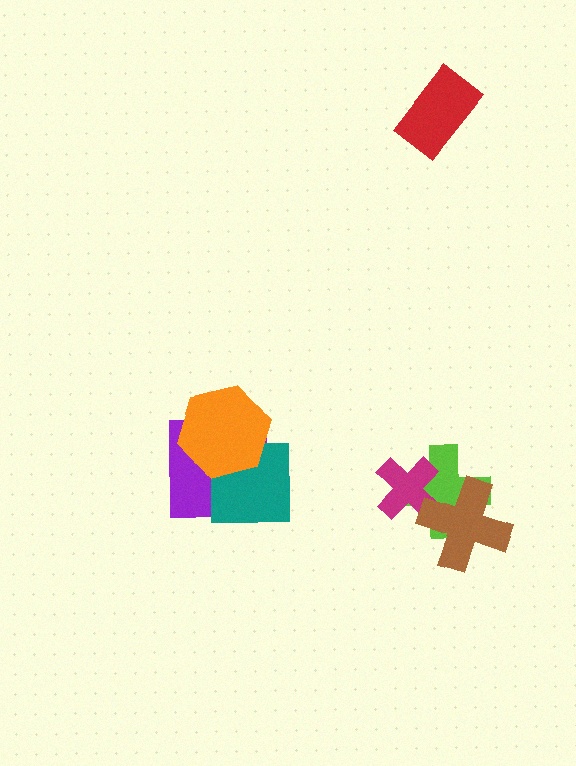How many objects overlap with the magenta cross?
2 objects overlap with the magenta cross.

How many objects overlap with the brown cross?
2 objects overlap with the brown cross.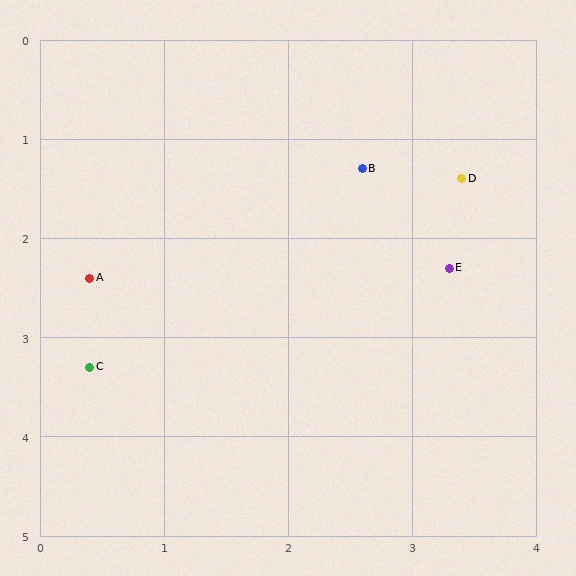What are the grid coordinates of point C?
Point C is at approximately (0.4, 3.3).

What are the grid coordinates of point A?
Point A is at approximately (0.4, 2.4).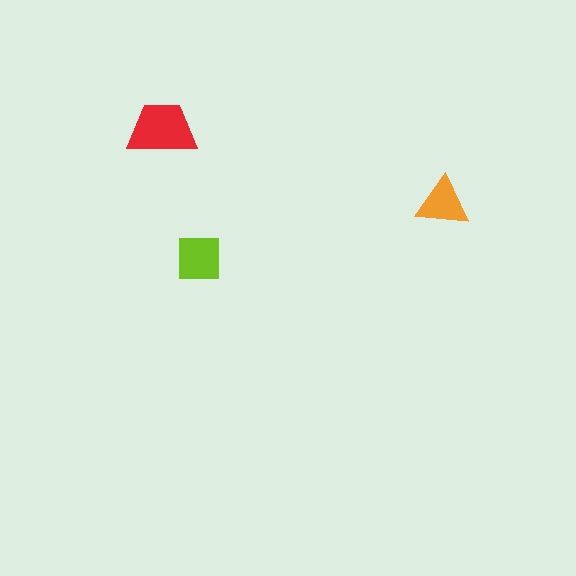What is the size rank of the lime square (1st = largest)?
2nd.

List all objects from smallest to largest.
The orange triangle, the lime square, the red trapezoid.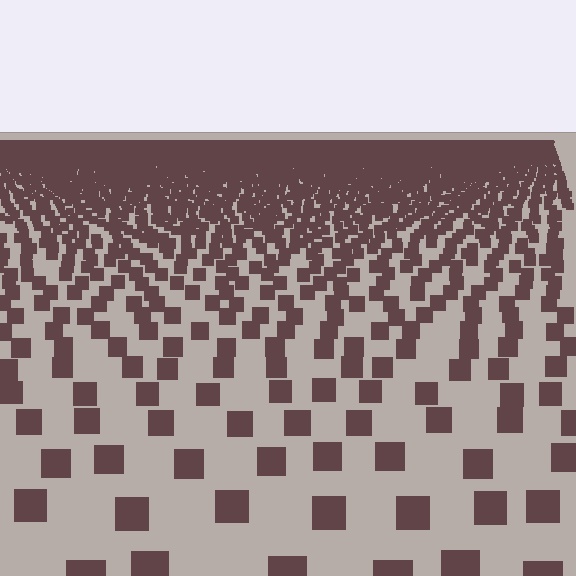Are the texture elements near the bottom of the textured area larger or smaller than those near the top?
Larger. Near the bottom, elements are closer to the viewer and appear at a bigger on-screen size.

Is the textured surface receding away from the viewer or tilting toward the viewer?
The surface is receding away from the viewer. Texture elements get smaller and denser toward the top.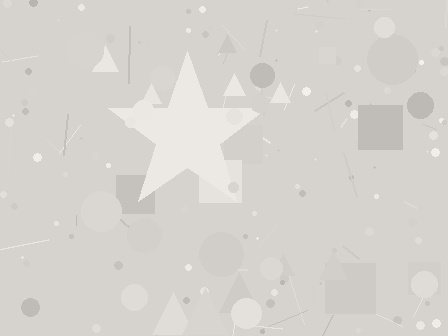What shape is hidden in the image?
A star is hidden in the image.